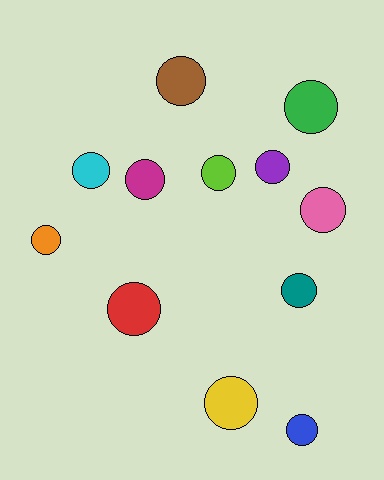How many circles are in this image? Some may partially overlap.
There are 12 circles.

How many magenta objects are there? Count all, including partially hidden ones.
There is 1 magenta object.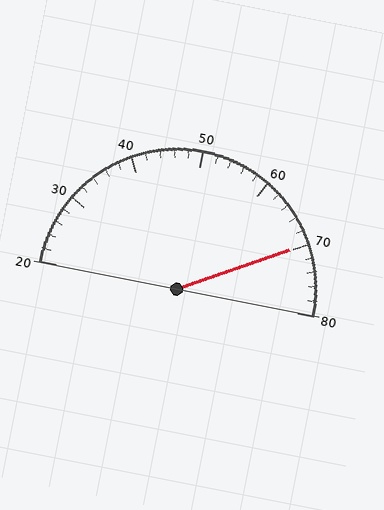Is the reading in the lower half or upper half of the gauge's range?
The reading is in the upper half of the range (20 to 80).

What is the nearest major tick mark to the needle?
The nearest major tick mark is 70.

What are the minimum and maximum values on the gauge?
The gauge ranges from 20 to 80.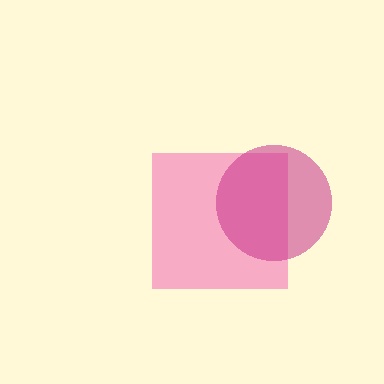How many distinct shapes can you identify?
There are 2 distinct shapes: a pink square, a magenta circle.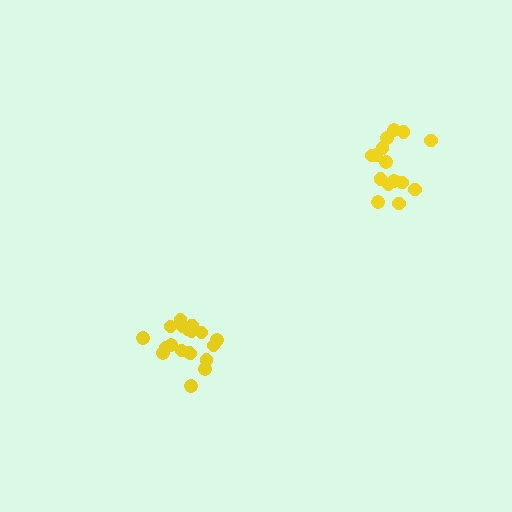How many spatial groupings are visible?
There are 2 spatial groupings.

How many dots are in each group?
Group 1: 19 dots, Group 2: 15 dots (34 total).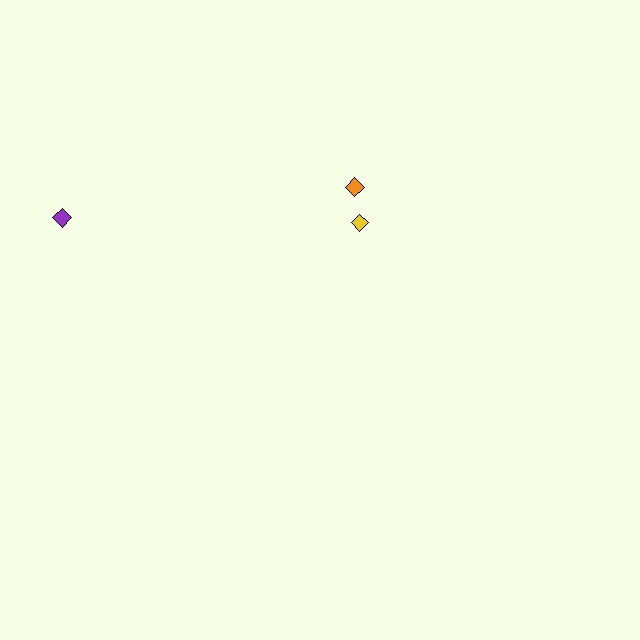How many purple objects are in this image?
There is 1 purple object.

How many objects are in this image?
There are 3 objects.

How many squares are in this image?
There are no squares.